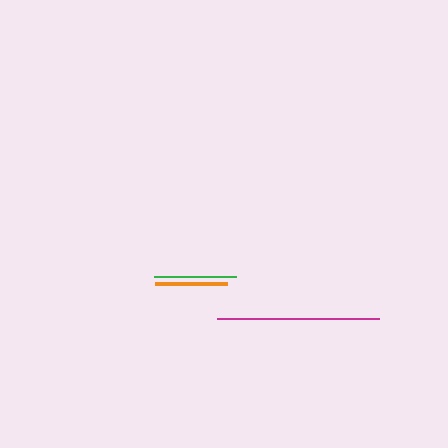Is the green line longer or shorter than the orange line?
The green line is longer than the orange line.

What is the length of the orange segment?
The orange segment is approximately 72 pixels long.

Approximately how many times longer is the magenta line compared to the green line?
The magenta line is approximately 2.0 times the length of the green line.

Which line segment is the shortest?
The orange line is the shortest at approximately 72 pixels.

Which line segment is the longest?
The magenta line is the longest at approximately 162 pixels.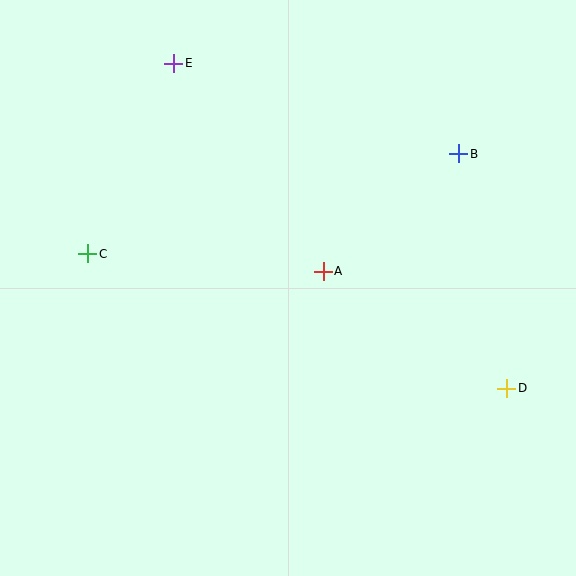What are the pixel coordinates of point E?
Point E is at (174, 63).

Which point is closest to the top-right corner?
Point B is closest to the top-right corner.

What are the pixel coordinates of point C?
Point C is at (88, 254).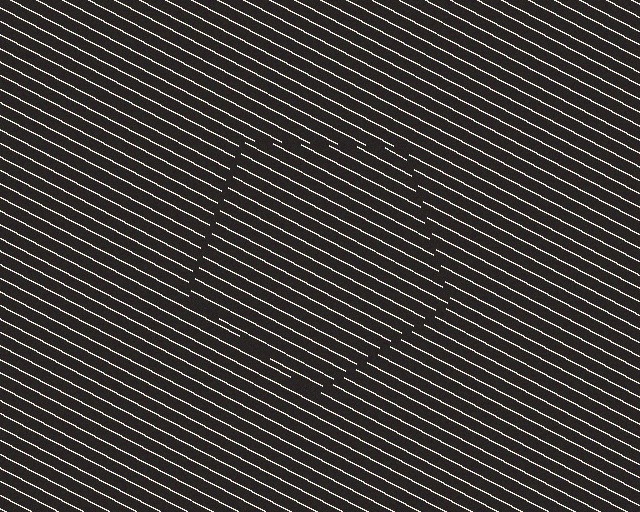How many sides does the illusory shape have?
5 sides — the line-ends trace a pentagon.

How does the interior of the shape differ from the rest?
The interior of the shape contains the same grating, shifted by half a period — the contour is defined by the phase discontinuity where line-ends from the inner and outer gratings abut.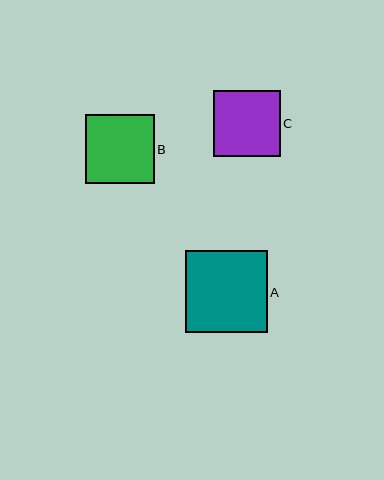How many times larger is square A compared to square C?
Square A is approximately 1.2 times the size of square C.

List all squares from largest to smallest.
From largest to smallest: A, B, C.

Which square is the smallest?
Square C is the smallest with a size of approximately 67 pixels.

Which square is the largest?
Square A is the largest with a size of approximately 82 pixels.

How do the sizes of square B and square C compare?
Square B and square C are approximately the same size.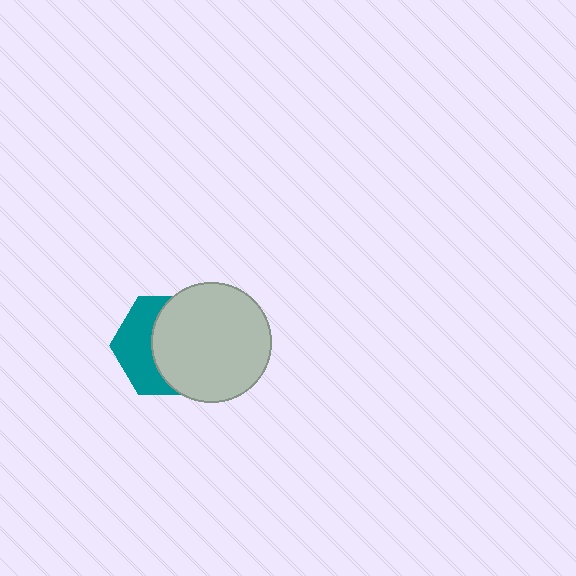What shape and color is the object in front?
The object in front is a light gray circle.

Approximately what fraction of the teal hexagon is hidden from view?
Roughly 58% of the teal hexagon is hidden behind the light gray circle.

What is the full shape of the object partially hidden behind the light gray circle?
The partially hidden object is a teal hexagon.